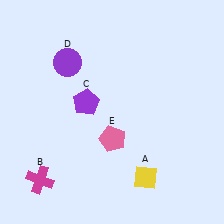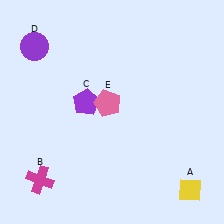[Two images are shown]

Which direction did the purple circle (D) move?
The purple circle (D) moved left.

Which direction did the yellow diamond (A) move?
The yellow diamond (A) moved right.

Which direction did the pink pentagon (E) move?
The pink pentagon (E) moved up.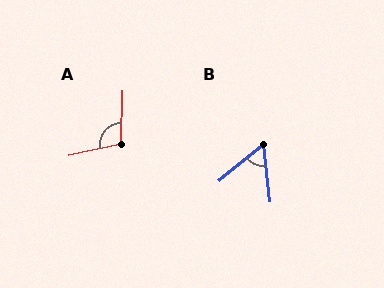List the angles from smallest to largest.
B (57°), A (104°).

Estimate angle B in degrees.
Approximately 57 degrees.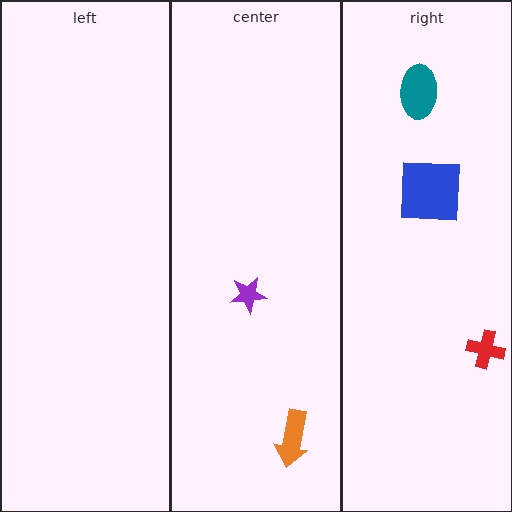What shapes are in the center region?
The purple star, the orange arrow.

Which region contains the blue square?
The right region.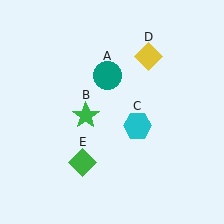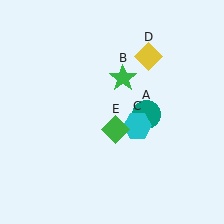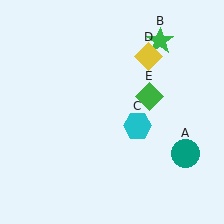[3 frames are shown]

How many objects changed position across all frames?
3 objects changed position: teal circle (object A), green star (object B), green diamond (object E).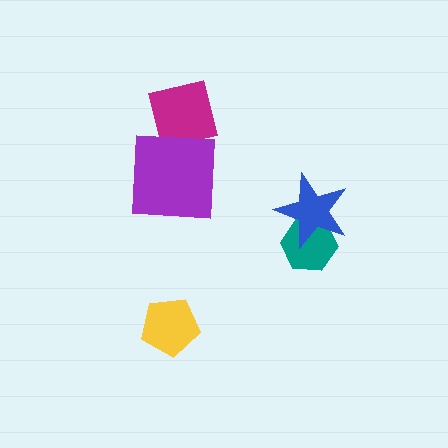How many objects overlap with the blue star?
1 object overlaps with the blue star.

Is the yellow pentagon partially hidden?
No, no other shape covers it.